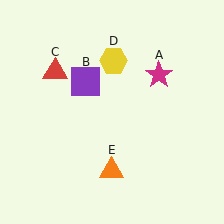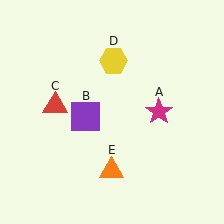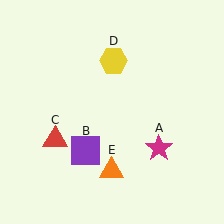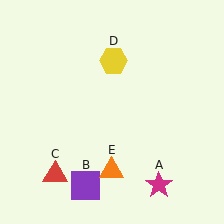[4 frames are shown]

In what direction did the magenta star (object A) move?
The magenta star (object A) moved down.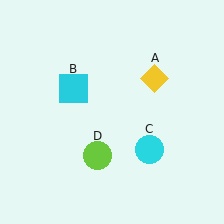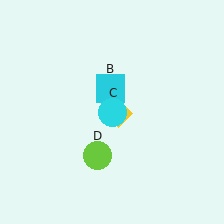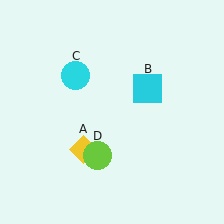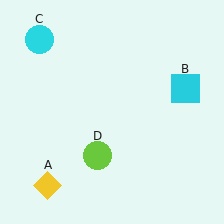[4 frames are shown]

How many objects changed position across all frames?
3 objects changed position: yellow diamond (object A), cyan square (object B), cyan circle (object C).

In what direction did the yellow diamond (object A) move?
The yellow diamond (object A) moved down and to the left.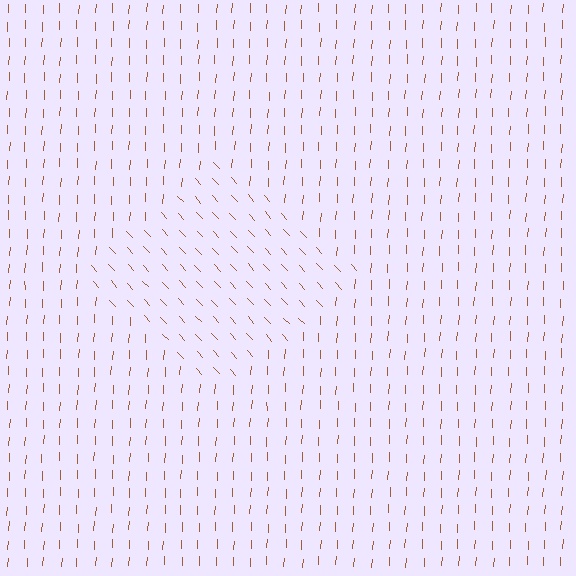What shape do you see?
I see a diamond.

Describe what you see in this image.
The image is filled with small brown line segments. A diamond region in the image has lines oriented differently from the surrounding lines, creating a visible texture boundary.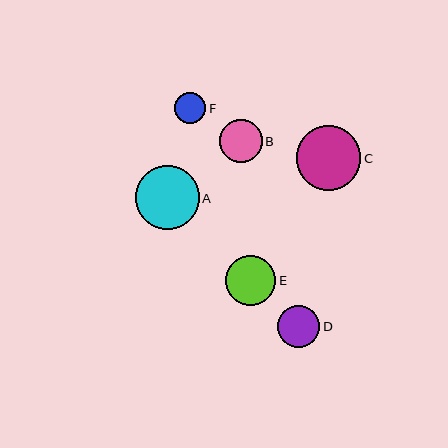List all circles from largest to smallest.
From largest to smallest: C, A, E, B, D, F.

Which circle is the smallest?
Circle F is the smallest with a size of approximately 31 pixels.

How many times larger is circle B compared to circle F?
Circle B is approximately 1.4 times the size of circle F.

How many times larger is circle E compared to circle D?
Circle E is approximately 1.2 times the size of circle D.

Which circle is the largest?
Circle C is the largest with a size of approximately 65 pixels.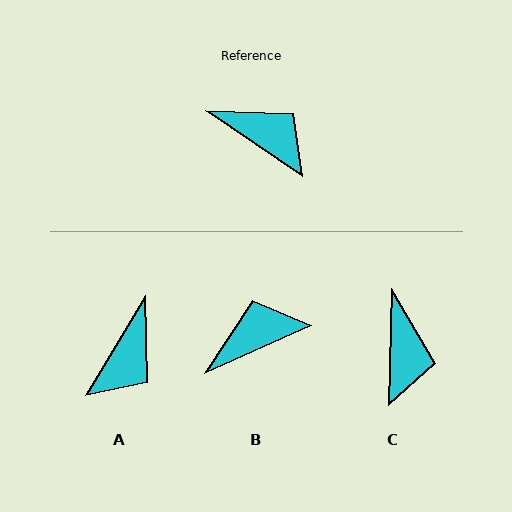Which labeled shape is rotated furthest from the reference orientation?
A, about 87 degrees away.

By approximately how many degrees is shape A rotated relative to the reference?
Approximately 87 degrees clockwise.